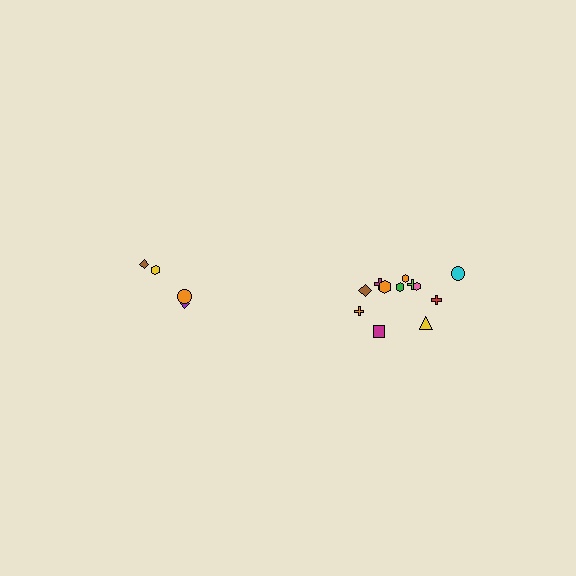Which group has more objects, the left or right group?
The right group.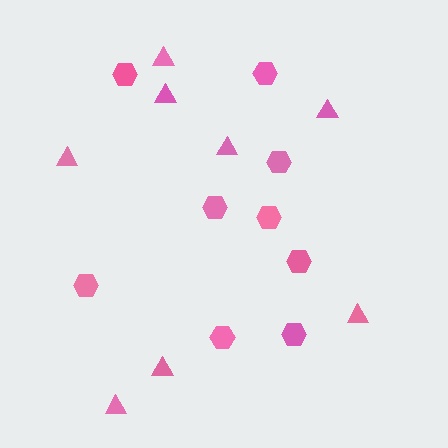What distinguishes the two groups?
There are 2 groups: one group of triangles (8) and one group of hexagons (9).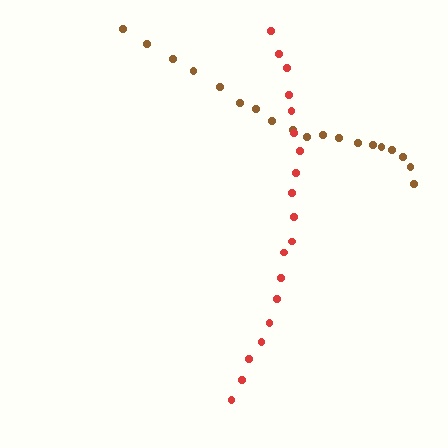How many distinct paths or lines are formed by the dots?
There are 2 distinct paths.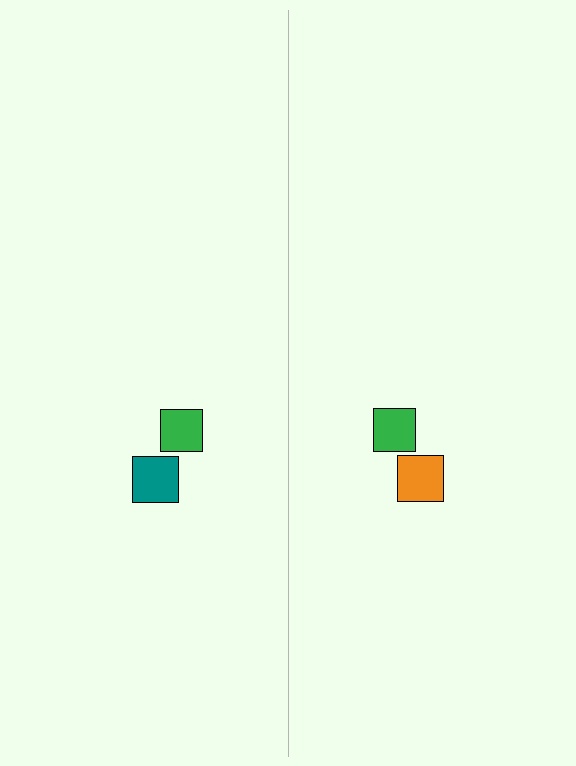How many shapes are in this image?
There are 4 shapes in this image.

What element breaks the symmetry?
The orange square on the right side breaks the symmetry — its mirror counterpart is teal.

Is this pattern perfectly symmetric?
No, the pattern is not perfectly symmetric. The orange square on the right side breaks the symmetry — its mirror counterpart is teal.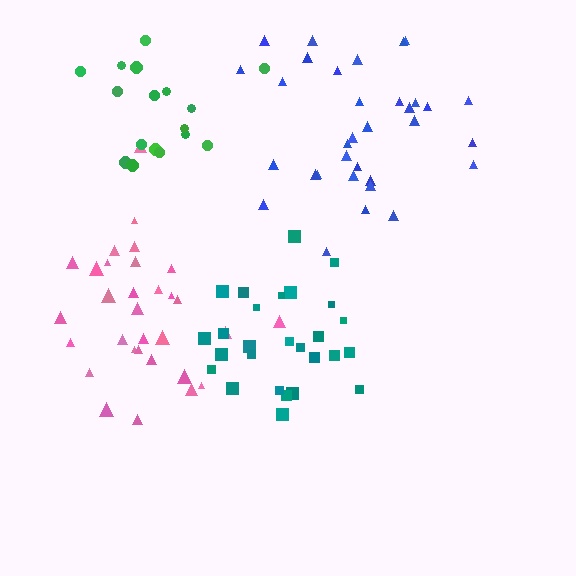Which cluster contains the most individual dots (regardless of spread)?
Blue (33).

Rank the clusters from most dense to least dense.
teal, green, blue, pink.